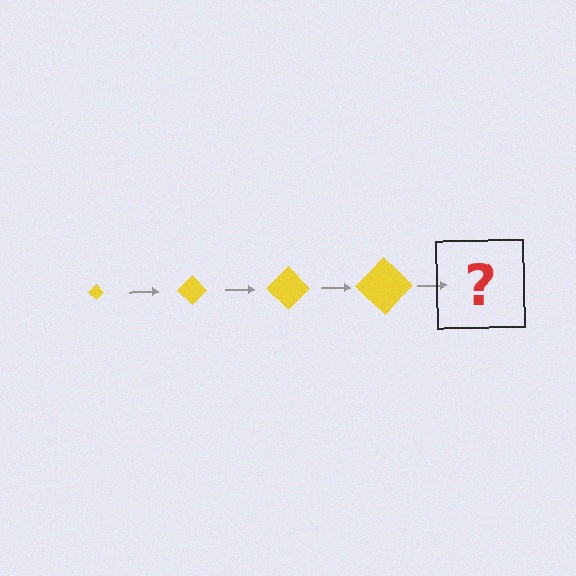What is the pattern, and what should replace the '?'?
The pattern is that the diamond gets progressively larger each step. The '?' should be a yellow diamond, larger than the previous one.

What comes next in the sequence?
The next element should be a yellow diamond, larger than the previous one.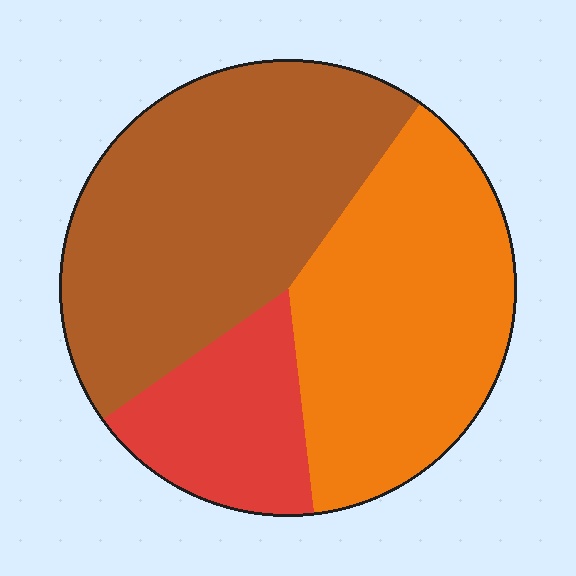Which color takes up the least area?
Red, at roughly 15%.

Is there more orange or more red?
Orange.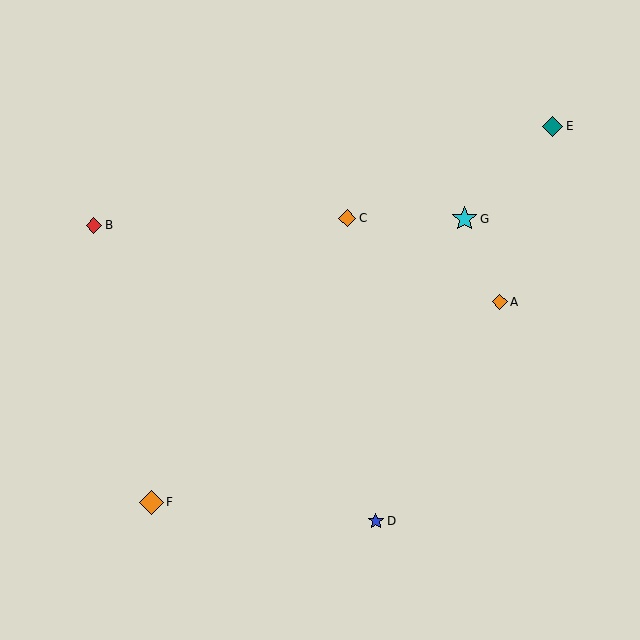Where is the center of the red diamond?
The center of the red diamond is at (94, 225).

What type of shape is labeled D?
Shape D is a blue star.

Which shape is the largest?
The cyan star (labeled G) is the largest.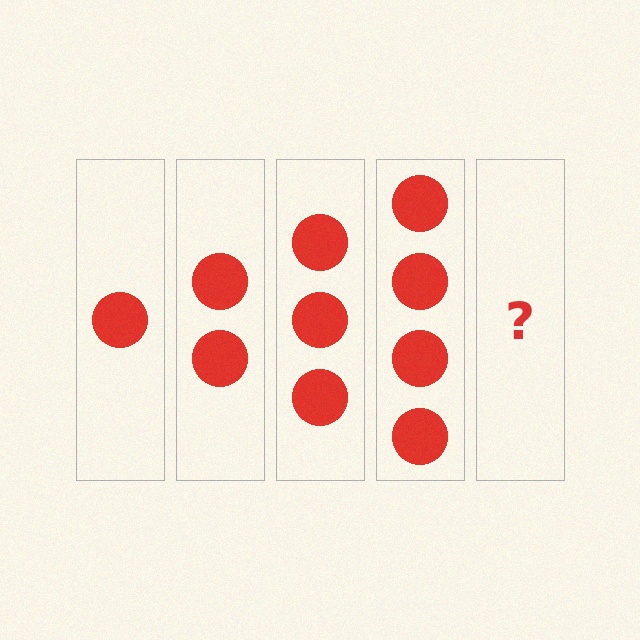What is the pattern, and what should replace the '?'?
The pattern is that each step adds one more circle. The '?' should be 5 circles.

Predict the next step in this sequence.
The next step is 5 circles.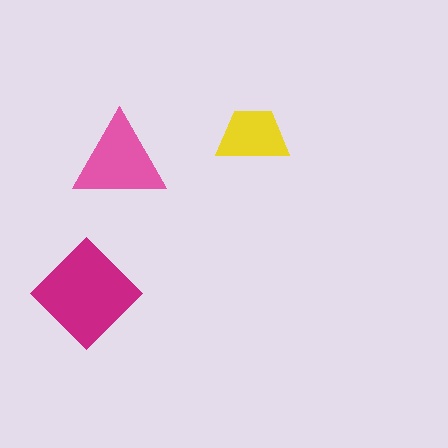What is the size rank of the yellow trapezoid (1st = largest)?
3rd.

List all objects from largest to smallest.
The magenta diamond, the pink triangle, the yellow trapezoid.